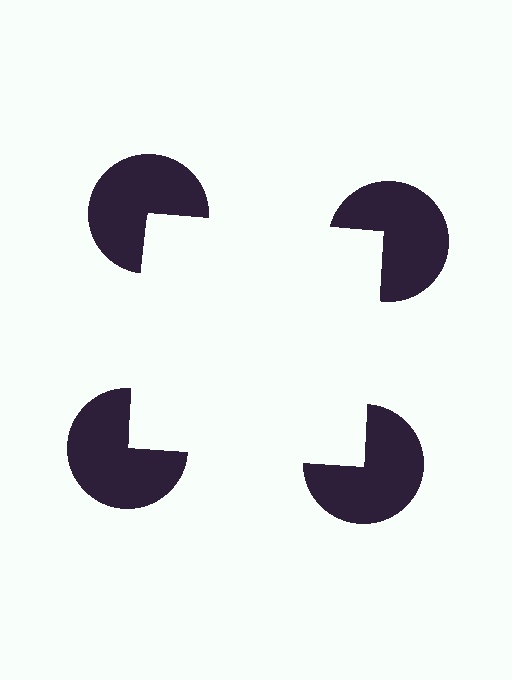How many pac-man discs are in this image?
There are 4 — one at each vertex of the illusory square.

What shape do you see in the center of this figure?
An illusory square — its edges are inferred from the aligned wedge cuts in the pac-man discs, not physically drawn.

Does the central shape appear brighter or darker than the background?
It typically appears slightly brighter than the background, even though no actual brightness change is drawn.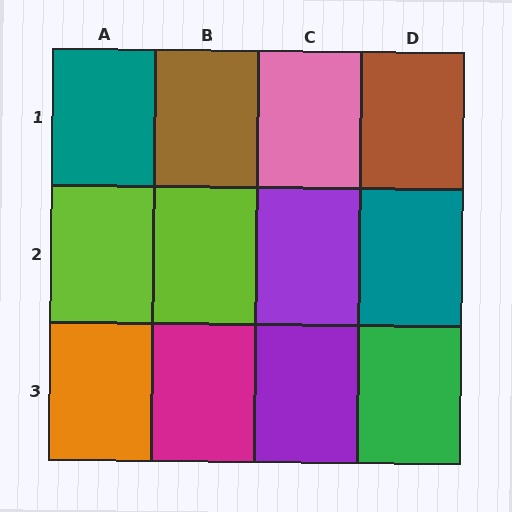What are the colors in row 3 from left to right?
Orange, magenta, purple, green.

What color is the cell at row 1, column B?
Brown.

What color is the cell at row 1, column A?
Teal.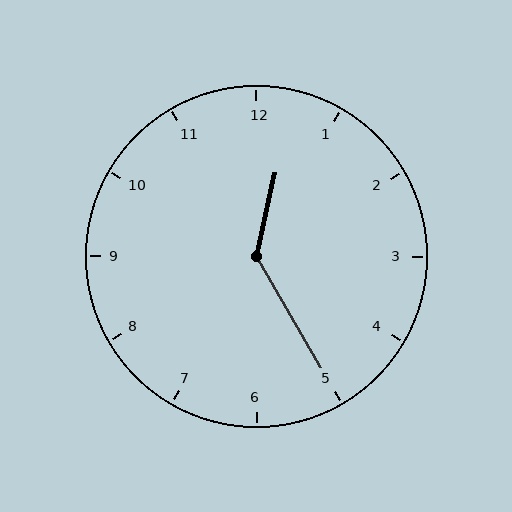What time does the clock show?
12:25.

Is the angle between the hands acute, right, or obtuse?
It is obtuse.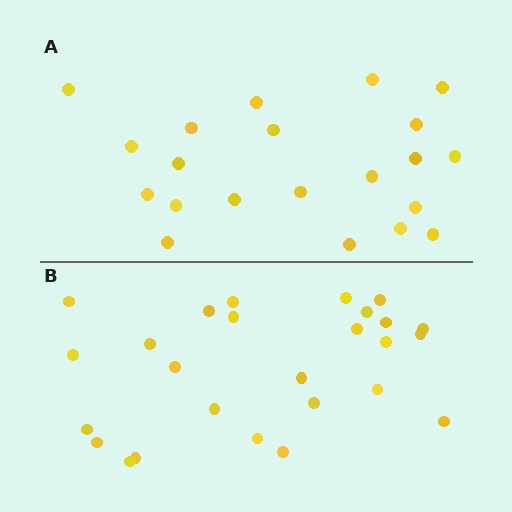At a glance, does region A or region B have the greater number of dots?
Region B (the bottom region) has more dots.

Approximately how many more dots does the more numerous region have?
Region B has about 5 more dots than region A.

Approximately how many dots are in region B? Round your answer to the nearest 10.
About 30 dots. (The exact count is 26, which rounds to 30.)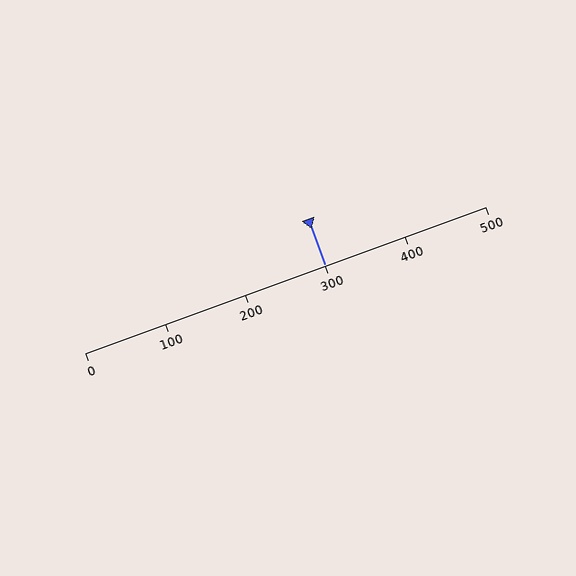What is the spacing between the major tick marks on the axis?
The major ticks are spaced 100 apart.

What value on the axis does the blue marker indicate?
The marker indicates approximately 300.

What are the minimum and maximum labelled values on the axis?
The axis runs from 0 to 500.